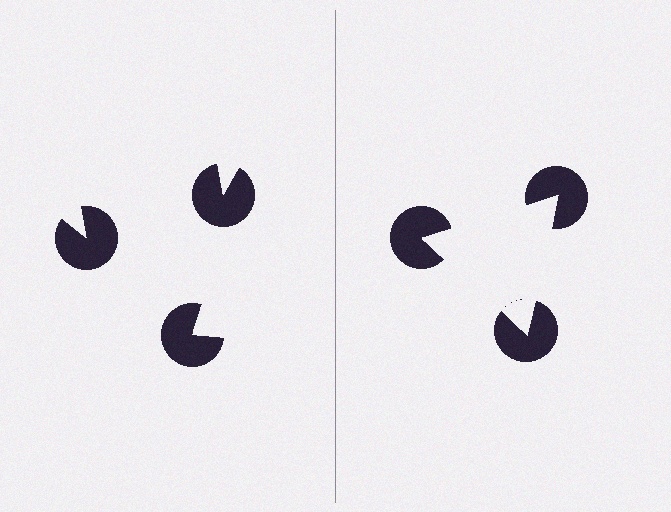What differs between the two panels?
The pac-man discs are positioned identically on both sides; only the wedge orientations differ. On the right they align to a triangle; on the left they are misaligned.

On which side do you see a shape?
An illusory triangle appears on the right side. On the left side the wedge cuts are rotated, so no coherent shape forms.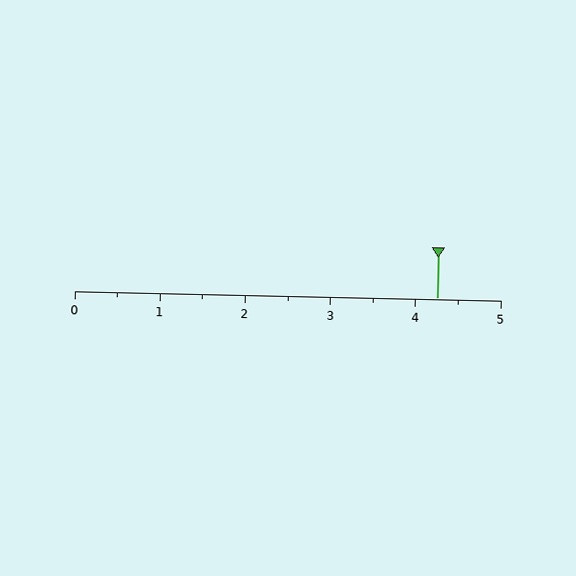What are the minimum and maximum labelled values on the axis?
The axis runs from 0 to 5.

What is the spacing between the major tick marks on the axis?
The major ticks are spaced 1 apart.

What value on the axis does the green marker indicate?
The marker indicates approximately 4.2.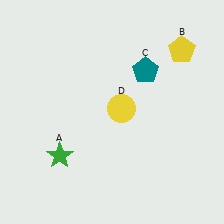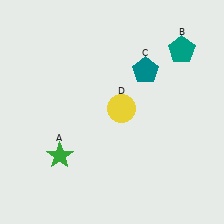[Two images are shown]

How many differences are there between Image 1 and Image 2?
There is 1 difference between the two images.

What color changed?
The pentagon (B) changed from yellow in Image 1 to teal in Image 2.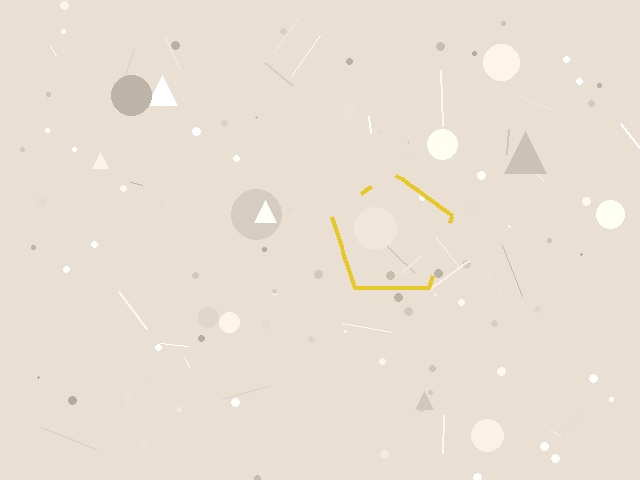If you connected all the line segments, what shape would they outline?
They would outline a pentagon.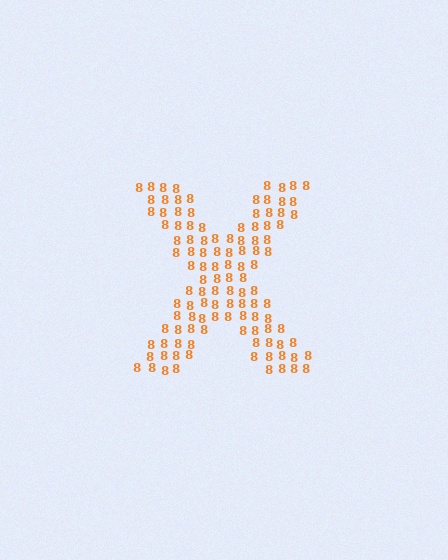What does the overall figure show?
The overall figure shows the letter X.